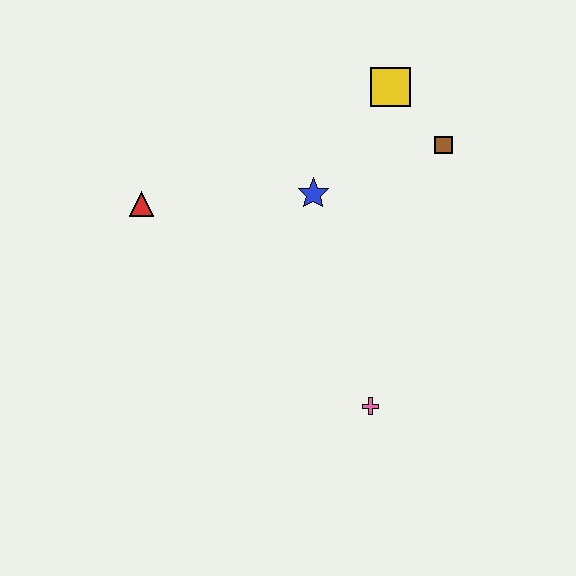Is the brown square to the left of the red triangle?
No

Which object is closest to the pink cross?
The blue star is closest to the pink cross.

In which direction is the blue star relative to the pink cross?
The blue star is above the pink cross.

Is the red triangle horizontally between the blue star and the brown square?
No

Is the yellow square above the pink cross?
Yes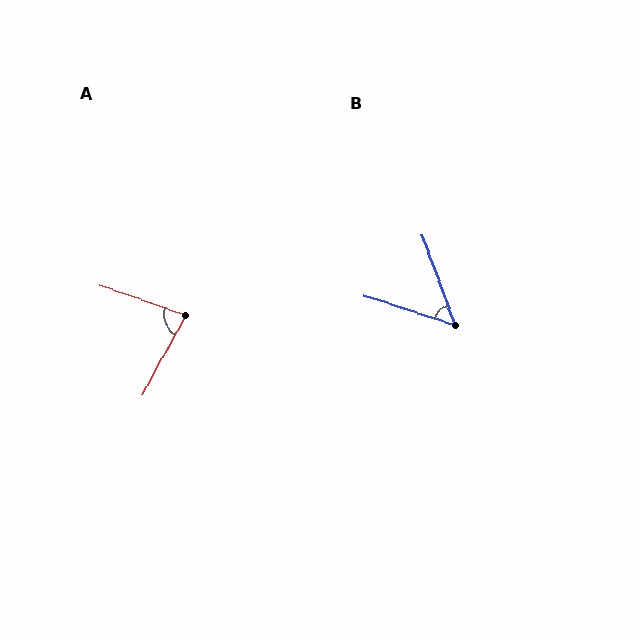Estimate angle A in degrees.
Approximately 80 degrees.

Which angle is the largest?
A, at approximately 80 degrees.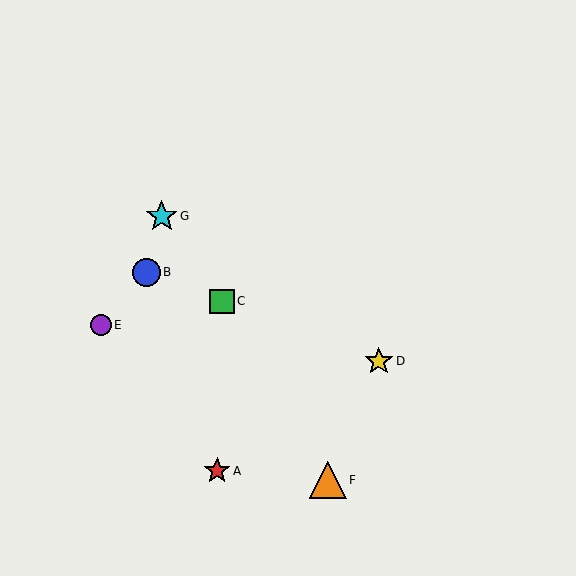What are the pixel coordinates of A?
Object A is at (217, 471).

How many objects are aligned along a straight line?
3 objects (B, C, D) are aligned along a straight line.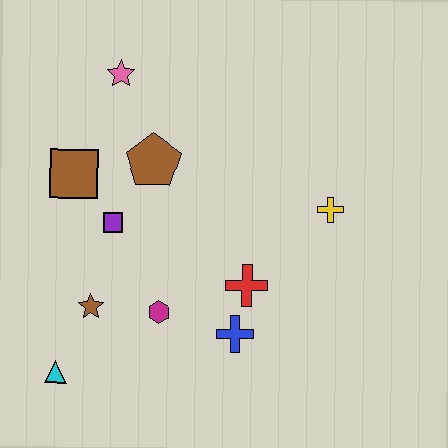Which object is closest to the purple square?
The brown square is closest to the purple square.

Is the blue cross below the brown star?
Yes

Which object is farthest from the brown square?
The yellow cross is farthest from the brown square.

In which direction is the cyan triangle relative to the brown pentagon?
The cyan triangle is below the brown pentagon.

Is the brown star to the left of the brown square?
No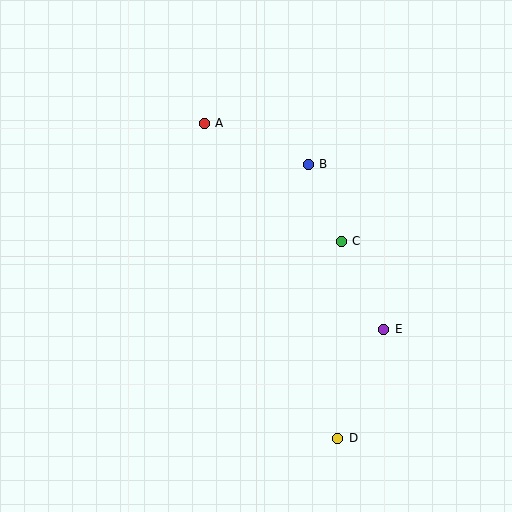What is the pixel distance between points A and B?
The distance between A and B is 112 pixels.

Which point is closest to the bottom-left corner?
Point D is closest to the bottom-left corner.